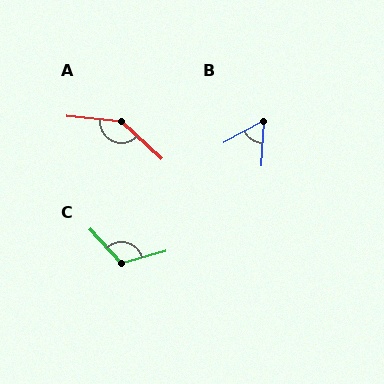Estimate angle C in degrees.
Approximately 118 degrees.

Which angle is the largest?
A, at approximately 144 degrees.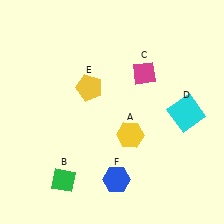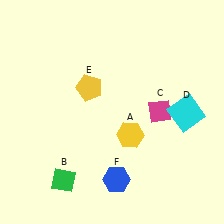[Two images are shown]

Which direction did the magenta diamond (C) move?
The magenta diamond (C) moved down.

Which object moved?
The magenta diamond (C) moved down.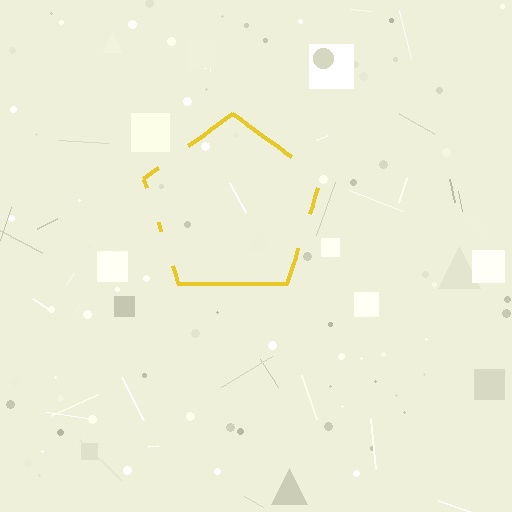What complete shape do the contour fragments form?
The contour fragments form a pentagon.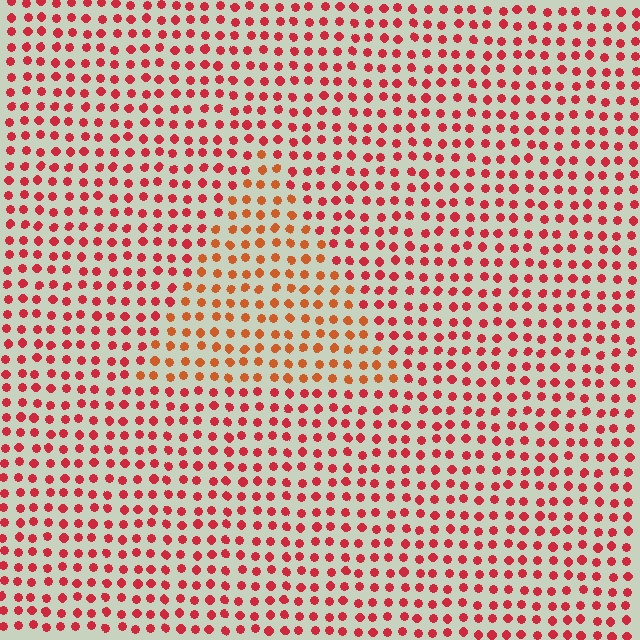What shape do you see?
I see a triangle.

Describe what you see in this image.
The image is filled with small red elements in a uniform arrangement. A triangle-shaped region is visible where the elements are tinted to a slightly different hue, forming a subtle color boundary.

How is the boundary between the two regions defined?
The boundary is defined purely by a slight shift in hue (about 27 degrees). Spacing, size, and orientation are identical on both sides.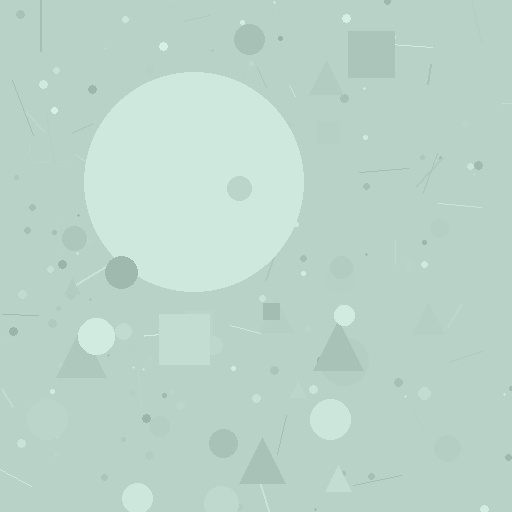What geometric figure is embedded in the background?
A circle is embedded in the background.